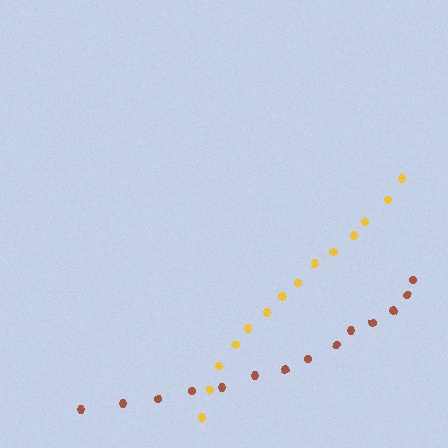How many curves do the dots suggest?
There are 2 distinct paths.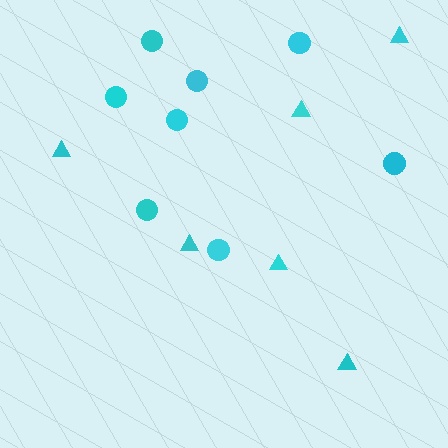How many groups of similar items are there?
There are 2 groups: one group of circles (8) and one group of triangles (6).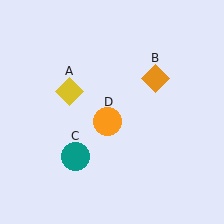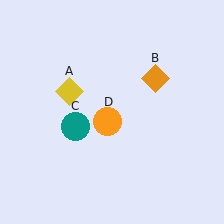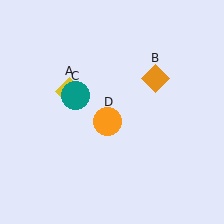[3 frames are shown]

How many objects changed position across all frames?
1 object changed position: teal circle (object C).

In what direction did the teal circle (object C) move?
The teal circle (object C) moved up.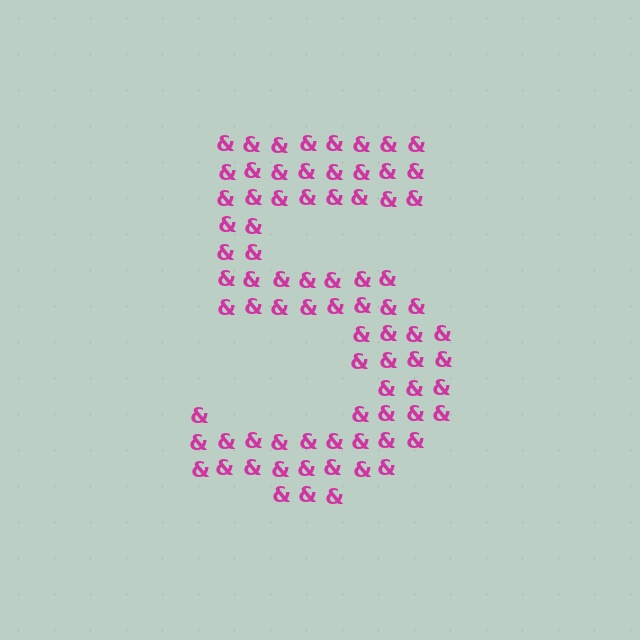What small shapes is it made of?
It is made of small ampersands.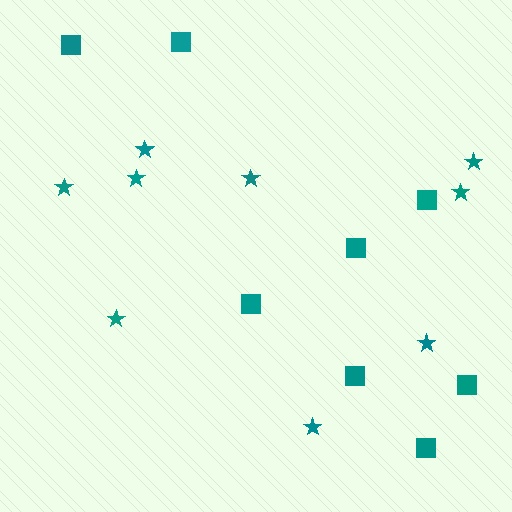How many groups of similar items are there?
There are 2 groups: one group of stars (9) and one group of squares (8).